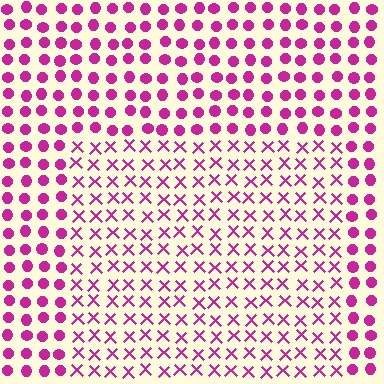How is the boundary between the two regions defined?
The boundary is defined by a change in element shape: X marks inside vs. circles outside. All elements share the same color and spacing.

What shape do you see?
I see a rectangle.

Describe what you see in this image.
The image is filled with small magenta elements arranged in a uniform grid. A rectangle-shaped region contains X marks, while the surrounding area contains circles. The boundary is defined purely by the change in element shape.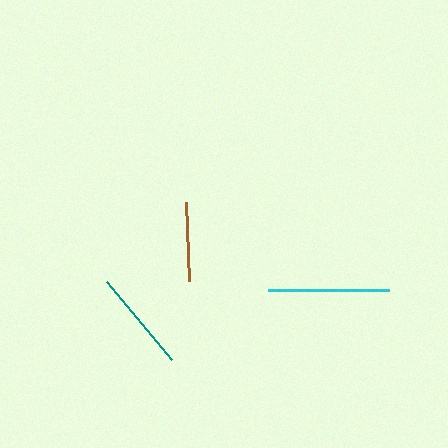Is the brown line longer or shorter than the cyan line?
The cyan line is longer than the brown line.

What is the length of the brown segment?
The brown segment is approximately 78 pixels long.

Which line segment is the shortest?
The brown line is the shortest at approximately 78 pixels.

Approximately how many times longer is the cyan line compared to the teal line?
The cyan line is approximately 1.2 times the length of the teal line.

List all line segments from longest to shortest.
From longest to shortest: cyan, teal, brown.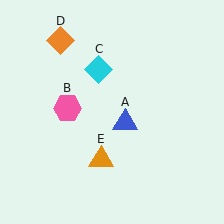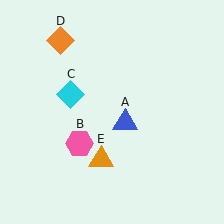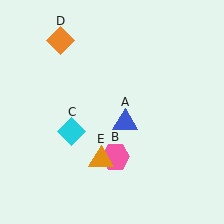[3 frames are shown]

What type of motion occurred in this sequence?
The pink hexagon (object B), cyan diamond (object C) rotated counterclockwise around the center of the scene.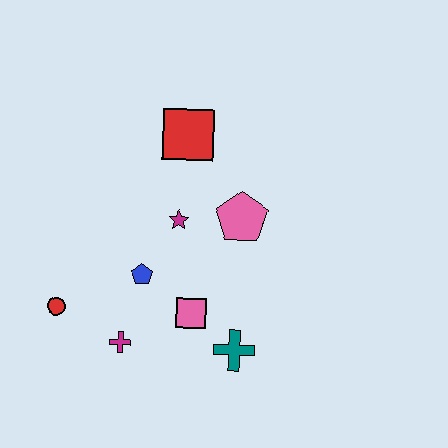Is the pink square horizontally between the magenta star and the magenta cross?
No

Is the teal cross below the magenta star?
Yes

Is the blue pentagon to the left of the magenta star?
Yes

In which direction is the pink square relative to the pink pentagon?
The pink square is below the pink pentagon.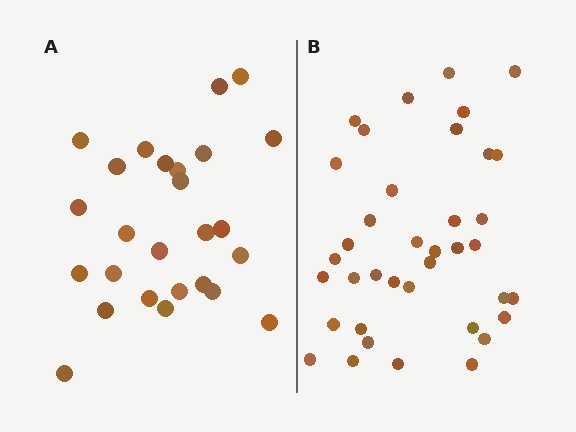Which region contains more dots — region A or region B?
Region B (the right region) has more dots.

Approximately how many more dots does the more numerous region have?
Region B has roughly 12 or so more dots than region A.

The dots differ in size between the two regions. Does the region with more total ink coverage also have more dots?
No. Region A has more total ink coverage because its dots are larger, but region B actually contains more individual dots. Total area can be misleading — the number of items is what matters here.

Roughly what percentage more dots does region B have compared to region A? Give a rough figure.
About 45% more.